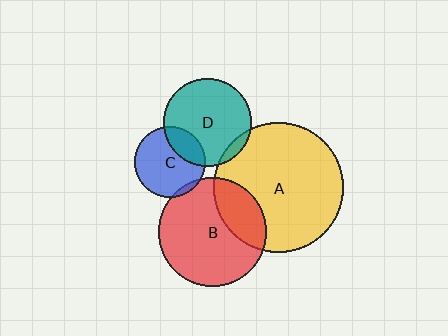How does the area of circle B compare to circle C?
Approximately 2.3 times.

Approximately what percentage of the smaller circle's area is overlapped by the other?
Approximately 25%.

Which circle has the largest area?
Circle A (yellow).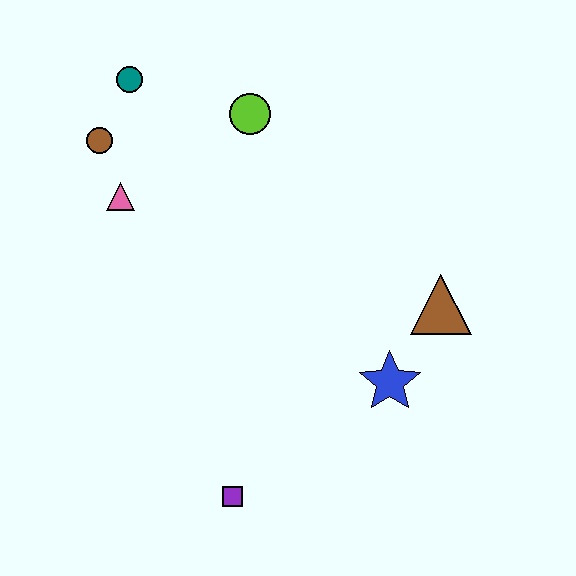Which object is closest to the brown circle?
The pink triangle is closest to the brown circle.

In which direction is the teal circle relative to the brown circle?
The teal circle is above the brown circle.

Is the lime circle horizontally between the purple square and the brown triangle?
Yes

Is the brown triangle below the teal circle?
Yes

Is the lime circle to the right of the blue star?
No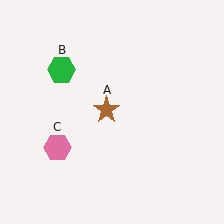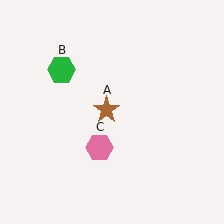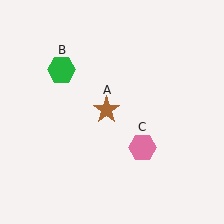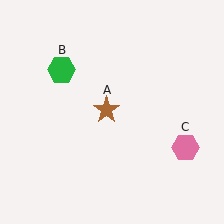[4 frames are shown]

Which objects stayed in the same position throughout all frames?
Brown star (object A) and green hexagon (object B) remained stationary.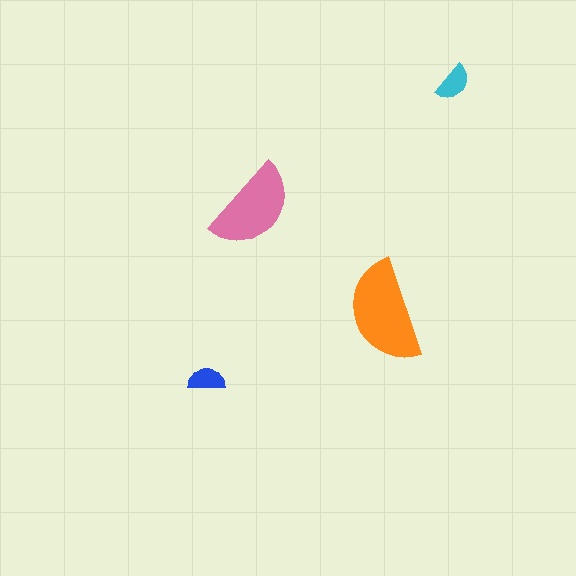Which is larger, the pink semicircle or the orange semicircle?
The orange one.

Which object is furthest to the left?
The blue semicircle is leftmost.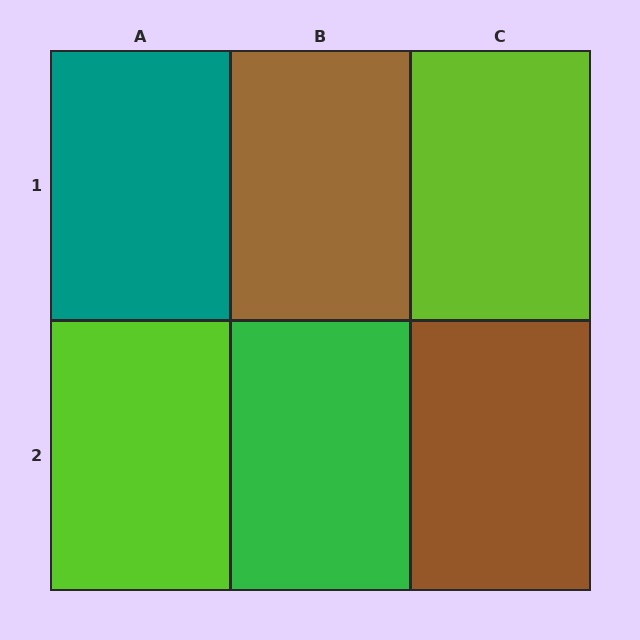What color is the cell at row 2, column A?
Lime.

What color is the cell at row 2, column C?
Brown.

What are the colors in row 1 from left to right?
Teal, brown, lime.